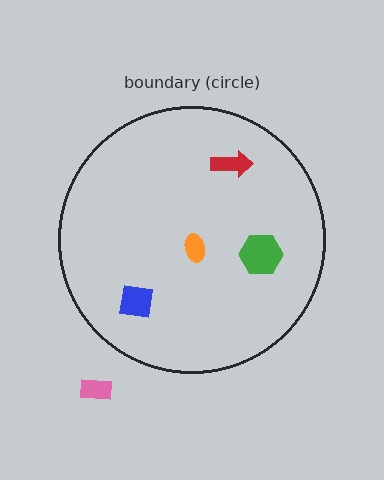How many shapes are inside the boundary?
4 inside, 1 outside.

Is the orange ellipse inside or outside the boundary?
Inside.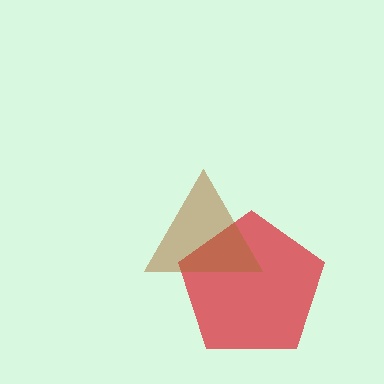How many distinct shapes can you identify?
There are 2 distinct shapes: a red pentagon, a brown triangle.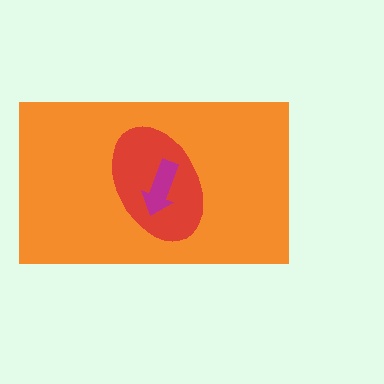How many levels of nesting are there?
3.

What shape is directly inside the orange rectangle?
The red ellipse.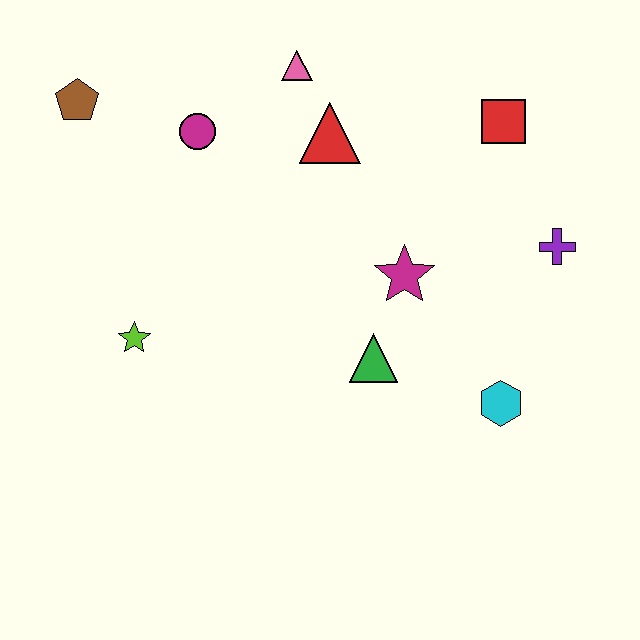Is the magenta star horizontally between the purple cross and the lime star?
Yes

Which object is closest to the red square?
The purple cross is closest to the red square.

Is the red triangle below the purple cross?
No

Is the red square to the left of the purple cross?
Yes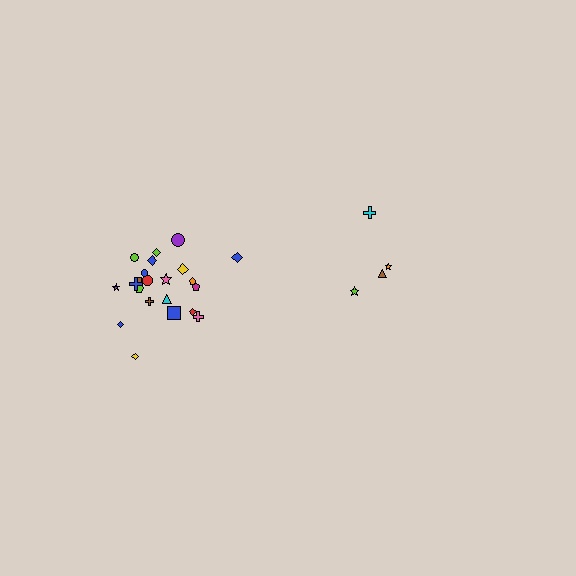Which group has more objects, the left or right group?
The left group.